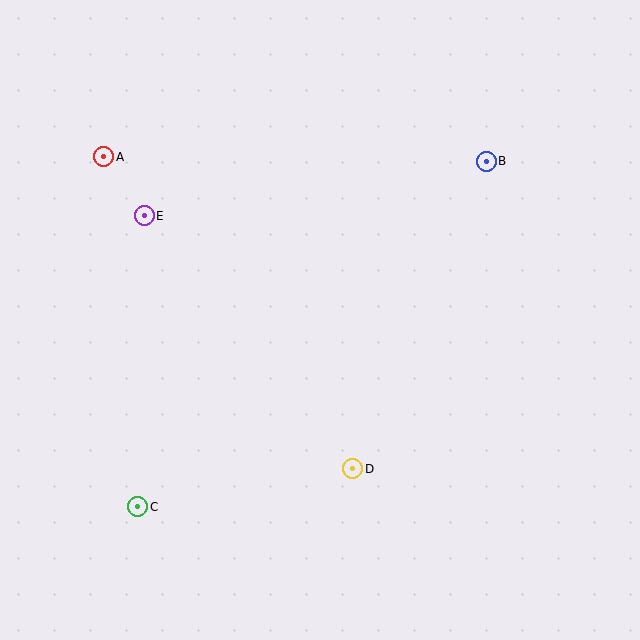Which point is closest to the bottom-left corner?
Point C is closest to the bottom-left corner.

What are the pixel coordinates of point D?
Point D is at (353, 469).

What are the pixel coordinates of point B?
Point B is at (486, 161).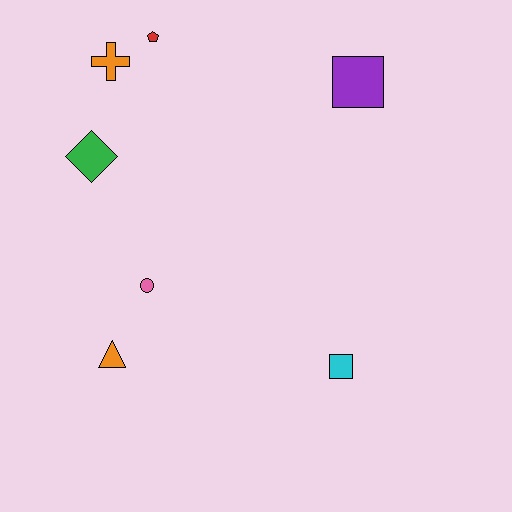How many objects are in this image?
There are 7 objects.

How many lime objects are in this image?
There are no lime objects.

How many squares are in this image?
There are 2 squares.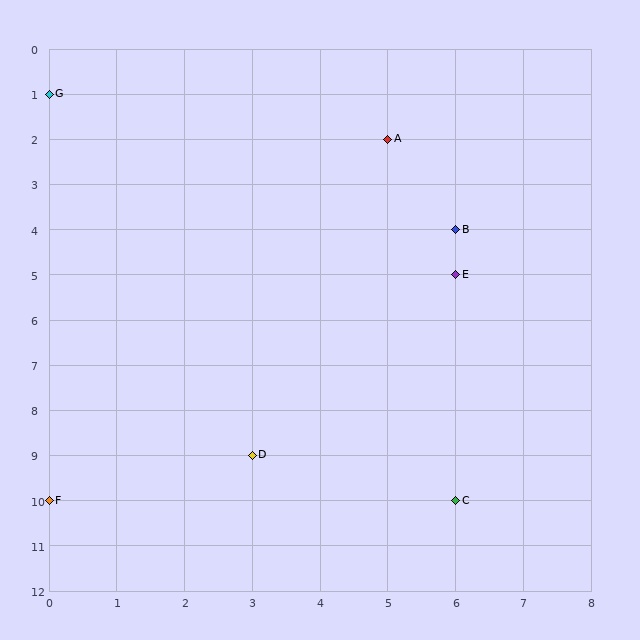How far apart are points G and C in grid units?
Points G and C are 6 columns and 9 rows apart (about 10.8 grid units diagonally).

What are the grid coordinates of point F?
Point F is at grid coordinates (0, 10).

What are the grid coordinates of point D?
Point D is at grid coordinates (3, 9).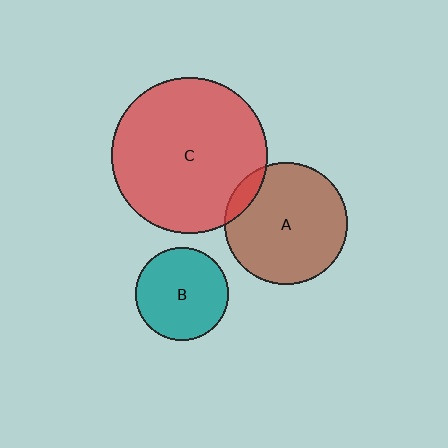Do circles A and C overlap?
Yes.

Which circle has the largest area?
Circle C (red).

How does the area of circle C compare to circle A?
Approximately 1.6 times.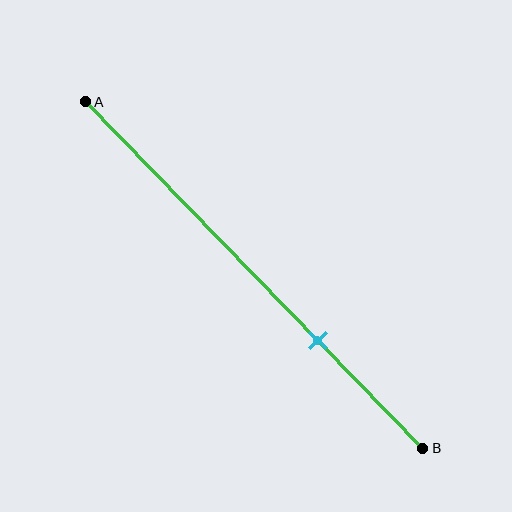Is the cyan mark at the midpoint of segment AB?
No, the mark is at about 70% from A, not at the 50% midpoint.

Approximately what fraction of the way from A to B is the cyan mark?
The cyan mark is approximately 70% of the way from A to B.